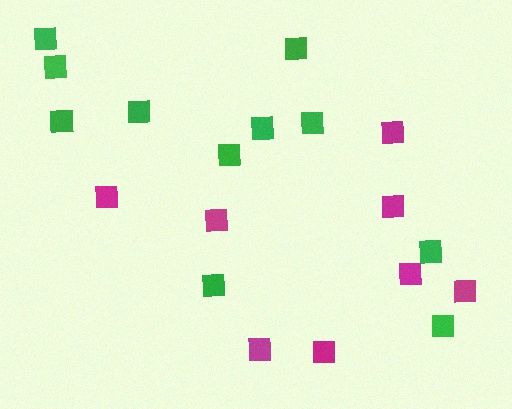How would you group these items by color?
There are 2 groups: one group of green squares (11) and one group of magenta squares (8).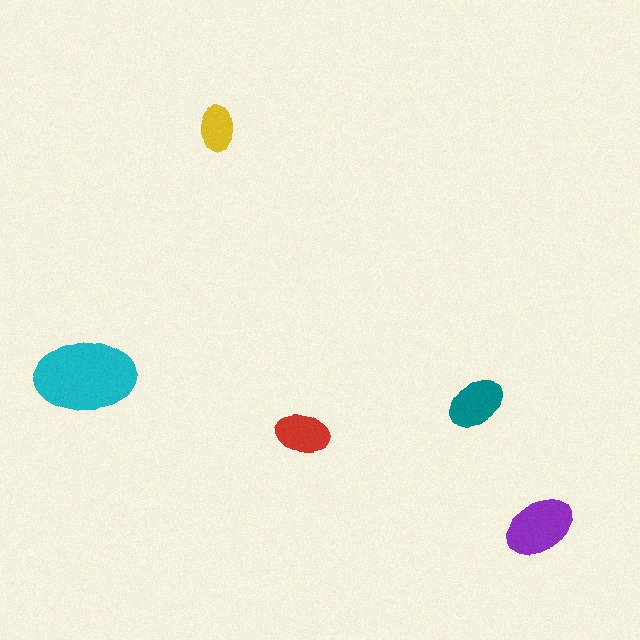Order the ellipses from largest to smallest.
the cyan one, the purple one, the teal one, the red one, the yellow one.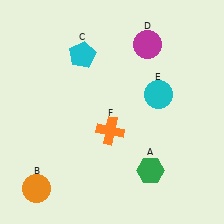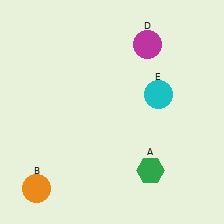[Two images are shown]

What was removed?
The cyan pentagon (C), the orange cross (F) were removed in Image 2.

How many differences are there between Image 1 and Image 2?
There are 2 differences between the two images.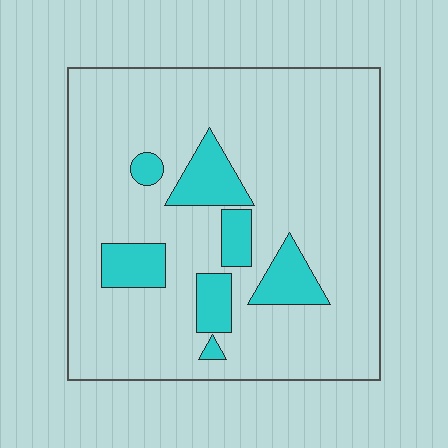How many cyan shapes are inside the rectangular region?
7.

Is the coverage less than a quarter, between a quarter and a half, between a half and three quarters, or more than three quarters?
Less than a quarter.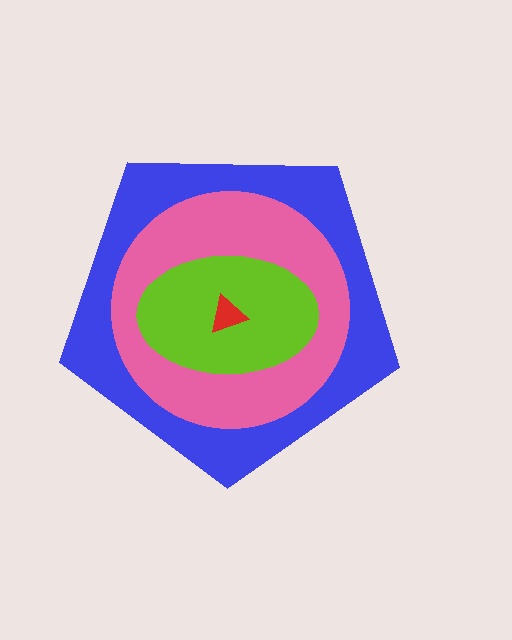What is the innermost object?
The red triangle.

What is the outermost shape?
The blue pentagon.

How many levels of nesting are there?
4.